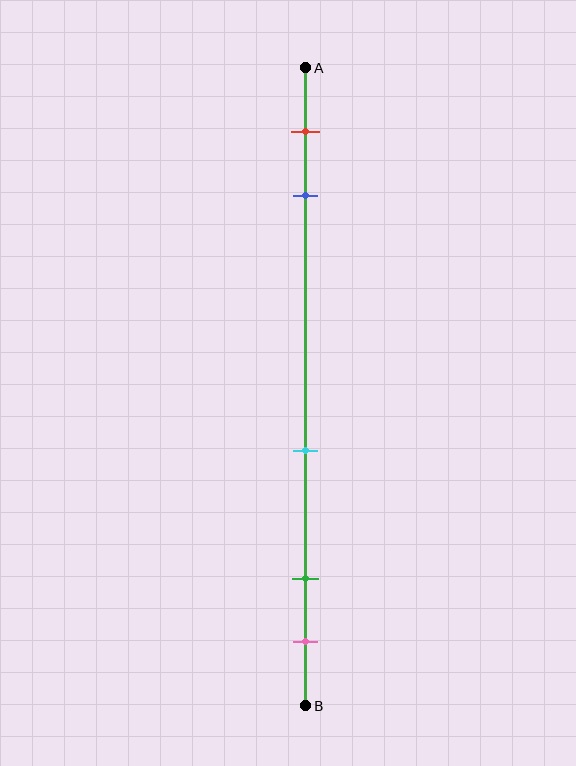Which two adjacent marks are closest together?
The green and pink marks are the closest adjacent pair.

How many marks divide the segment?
There are 5 marks dividing the segment.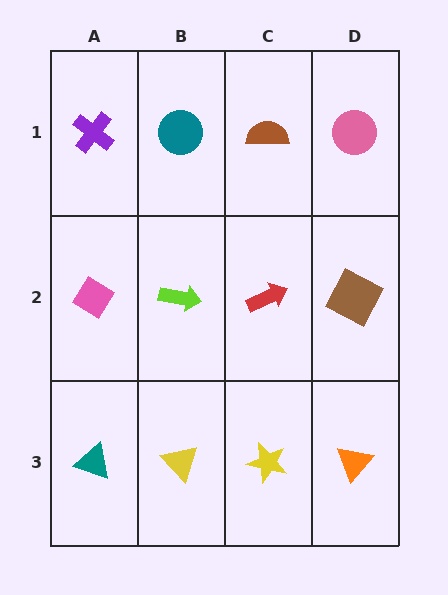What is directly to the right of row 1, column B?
A brown semicircle.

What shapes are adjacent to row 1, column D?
A brown square (row 2, column D), a brown semicircle (row 1, column C).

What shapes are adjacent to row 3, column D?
A brown square (row 2, column D), a yellow star (row 3, column C).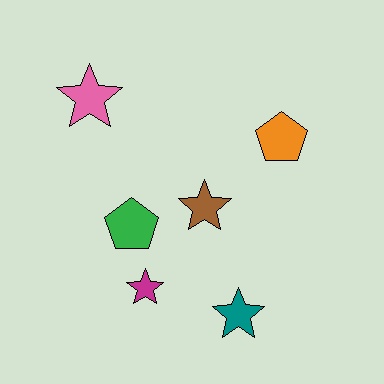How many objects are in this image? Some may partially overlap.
There are 6 objects.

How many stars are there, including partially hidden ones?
There are 4 stars.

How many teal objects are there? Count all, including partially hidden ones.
There is 1 teal object.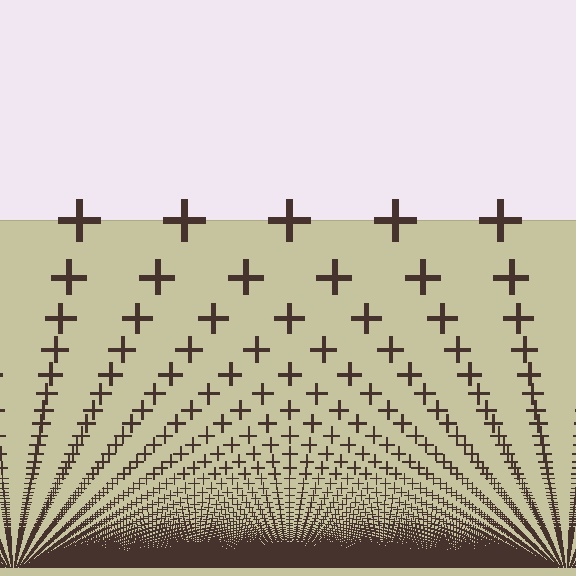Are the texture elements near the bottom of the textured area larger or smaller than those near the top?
Smaller. The gradient is inverted — elements near the bottom are smaller and denser.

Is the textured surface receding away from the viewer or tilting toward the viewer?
The surface appears to tilt toward the viewer. Texture elements get larger and sparser toward the top.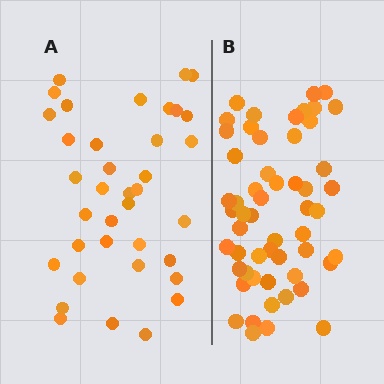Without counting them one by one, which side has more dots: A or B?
Region B (the right region) has more dots.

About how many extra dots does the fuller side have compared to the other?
Region B has approximately 20 more dots than region A.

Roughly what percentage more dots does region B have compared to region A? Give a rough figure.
About 50% more.